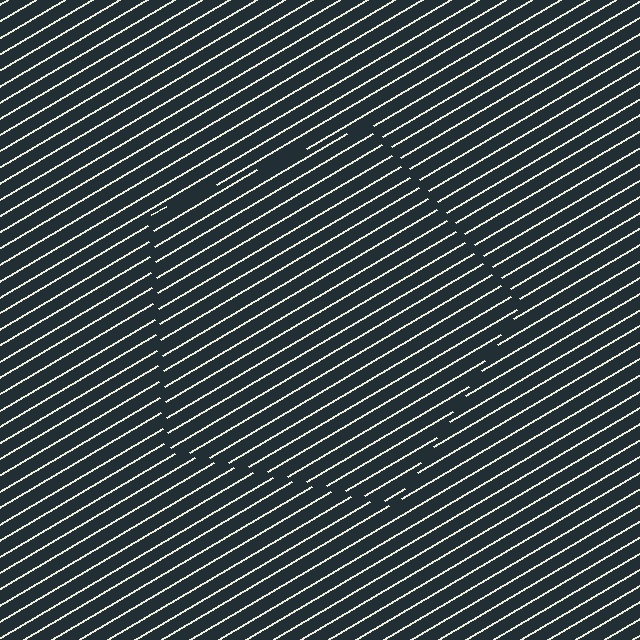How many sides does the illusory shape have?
5 sides — the line-ends trace a pentagon.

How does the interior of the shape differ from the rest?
The interior of the shape contains the same grating, shifted by half a period — the contour is defined by the phase discontinuity where line-ends from the inner and outer gratings abut.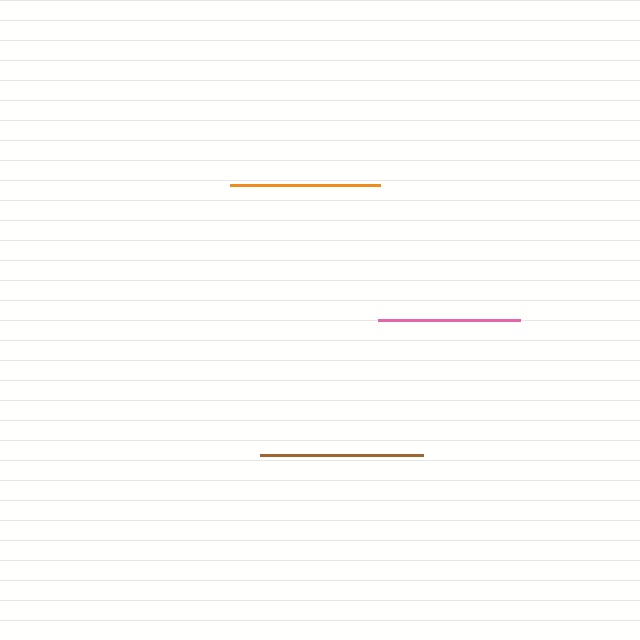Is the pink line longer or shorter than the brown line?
The brown line is longer than the pink line.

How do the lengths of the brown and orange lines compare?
The brown and orange lines are approximately the same length.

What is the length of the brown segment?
The brown segment is approximately 163 pixels long.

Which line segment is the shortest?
The pink line is the shortest at approximately 142 pixels.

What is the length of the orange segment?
The orange segment is approximately 149 pixels long.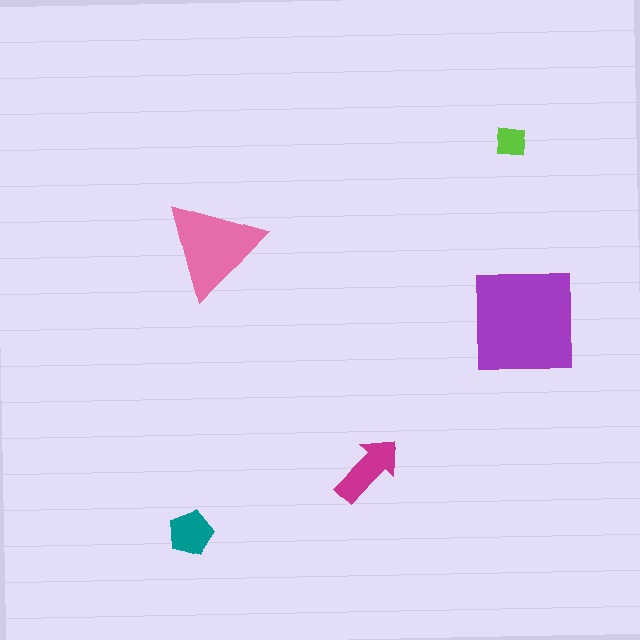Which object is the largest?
The purple square.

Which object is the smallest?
The lime square.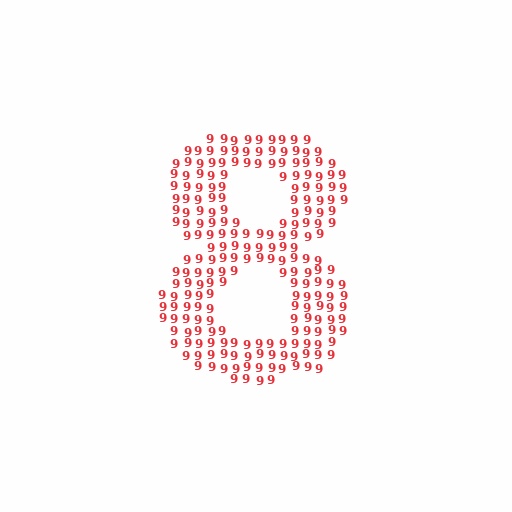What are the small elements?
The small elements are digit 9's.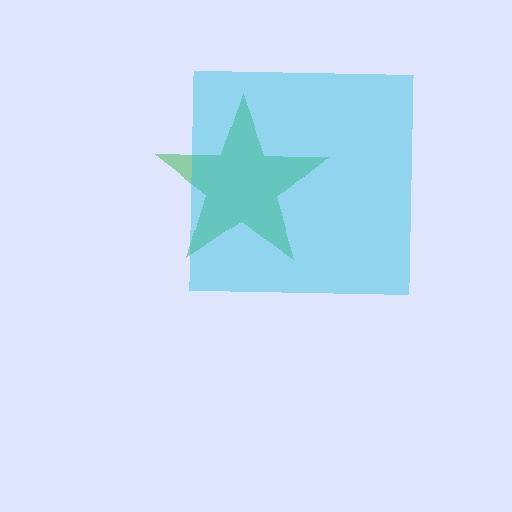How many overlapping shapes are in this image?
There are 2 overlapping shapes in the image.